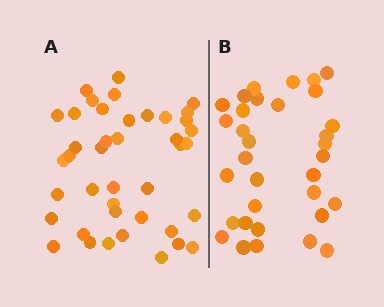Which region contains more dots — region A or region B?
Region A (the left region) has more dots.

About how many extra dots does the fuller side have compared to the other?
Region A has roughly 8 or so more dots than region B.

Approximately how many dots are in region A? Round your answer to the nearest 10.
About 40 dots. (The exact count is 41, which rounds to 40.)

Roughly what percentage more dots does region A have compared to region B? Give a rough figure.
About 25% more.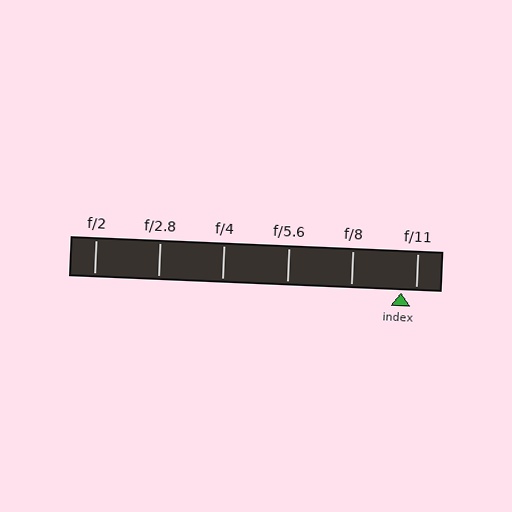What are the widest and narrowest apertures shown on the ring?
The widest aperture shown is f/2 and the narrowest is f/11.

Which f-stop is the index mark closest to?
The index mark is closest to f/11.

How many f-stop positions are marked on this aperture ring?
There are 6 f-stop positions marked.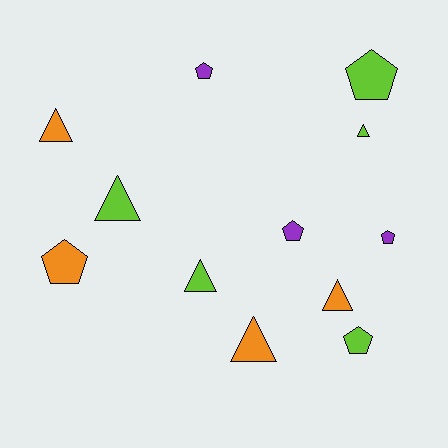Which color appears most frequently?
Lime, with 5 objects.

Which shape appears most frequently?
Triangle, with 6 objects.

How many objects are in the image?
There are 12 objects.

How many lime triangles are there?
There are 3 lime triangles.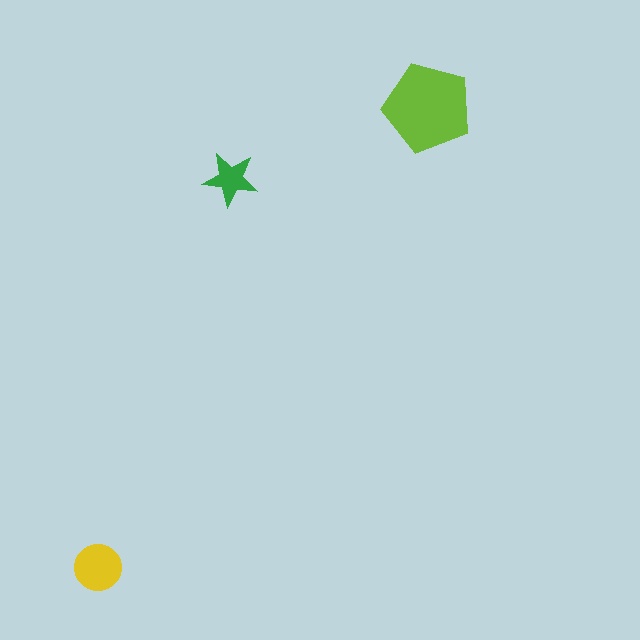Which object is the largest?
The lime pentagon.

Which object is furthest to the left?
The yellow circle is leftmost.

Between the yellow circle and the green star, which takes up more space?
The yellow circle.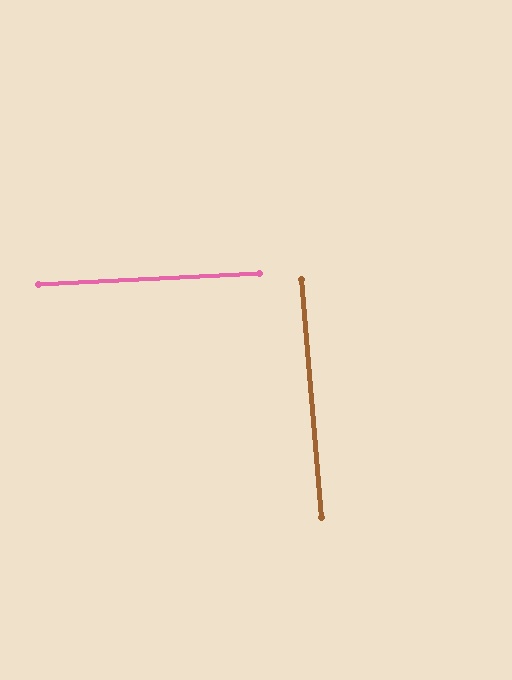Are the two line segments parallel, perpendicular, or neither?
Perpendicular — they meet at approximately 88°.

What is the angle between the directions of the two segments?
Approximately 88 degrees.